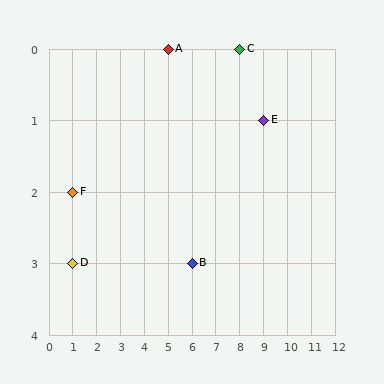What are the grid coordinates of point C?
Point C is at grid coordinates (8, 0).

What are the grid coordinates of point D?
Point D is at grid coordinates (1, 3).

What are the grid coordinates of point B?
Point B is at grid coordinates (6, 3).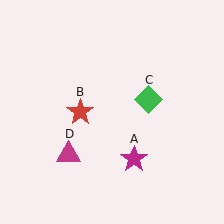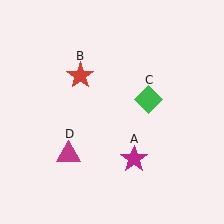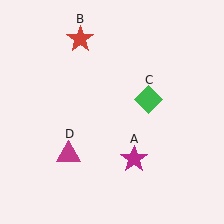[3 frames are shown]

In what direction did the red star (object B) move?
The red star (object B) moved up.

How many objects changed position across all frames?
1 object changed position: red star (object B).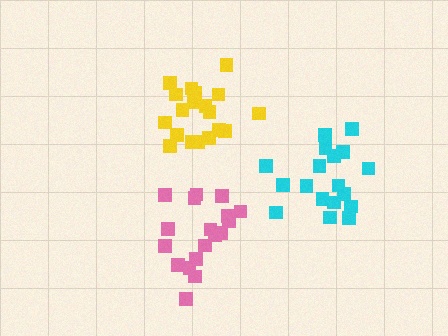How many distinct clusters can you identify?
There are 3 distinct clusters.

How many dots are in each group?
Group 1: 18 dots, Group 2: 19 dots, Group 3: 18 dots (55 total).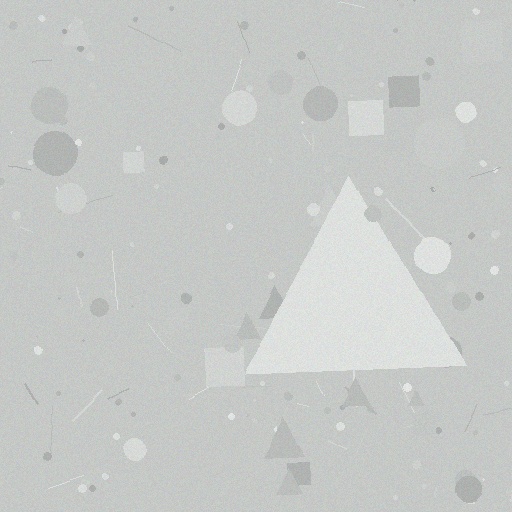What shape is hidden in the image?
A triangle is hidden in the image.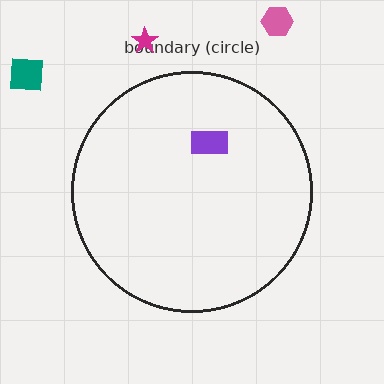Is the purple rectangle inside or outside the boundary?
Inside.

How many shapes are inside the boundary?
1 inside, 3 outside.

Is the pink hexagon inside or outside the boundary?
Outside.